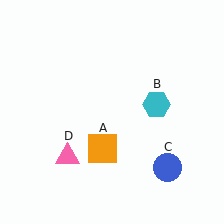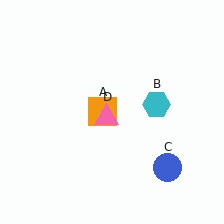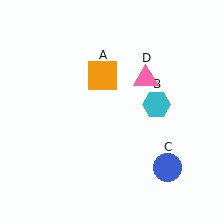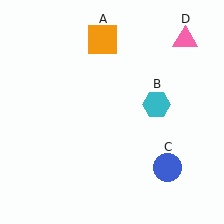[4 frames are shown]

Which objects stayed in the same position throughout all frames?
Cyan hexagon (object B) and blue circle (object C) remained stationary.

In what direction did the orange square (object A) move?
The orange square (object A) moved up.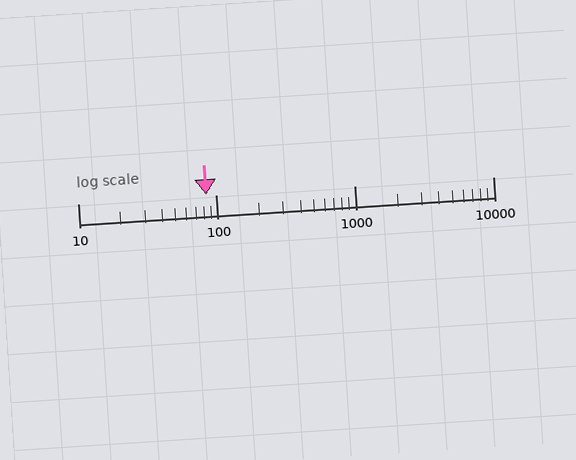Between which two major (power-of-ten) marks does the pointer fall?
The pointer is between 10 and 100.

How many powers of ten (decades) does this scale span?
The scale spans 3 decades, from 10 to 10000.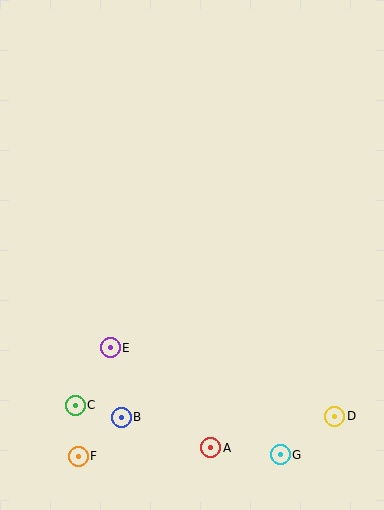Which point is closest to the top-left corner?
Point E is closest to the top-left corner.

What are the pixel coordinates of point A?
Point A is at (211, 448).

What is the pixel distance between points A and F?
The distance between A and F is 133 pixels.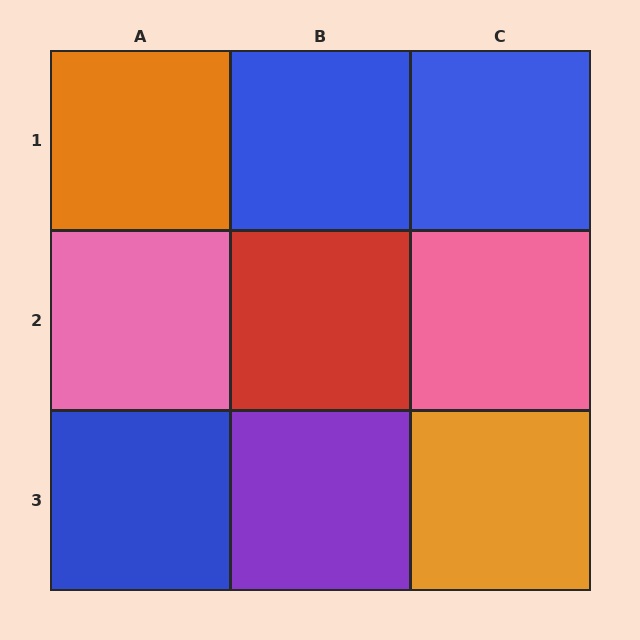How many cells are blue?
3 cells are blue.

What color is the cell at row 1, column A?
Orange.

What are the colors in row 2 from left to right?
Pink, red, pink.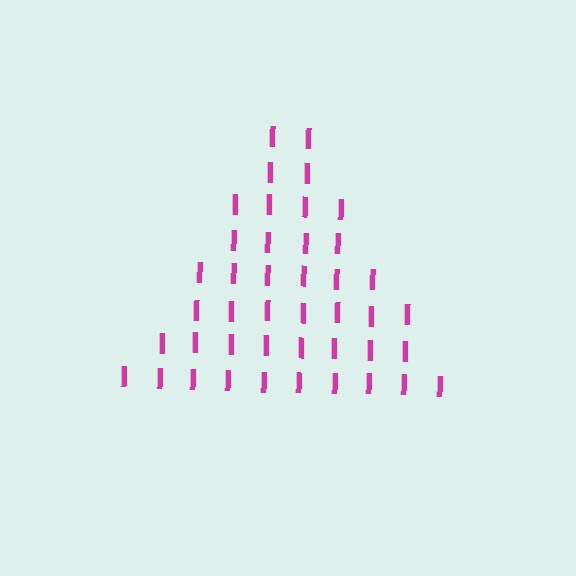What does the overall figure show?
The overall figure shows a triangle.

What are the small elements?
The small elements are letter I's.